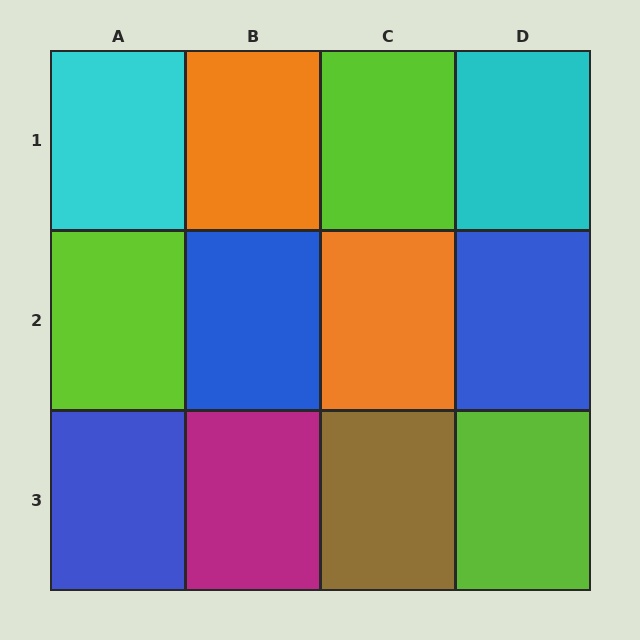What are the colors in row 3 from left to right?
Blue, magenta, brown, lime.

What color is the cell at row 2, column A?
Lime.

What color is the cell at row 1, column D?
Cyan.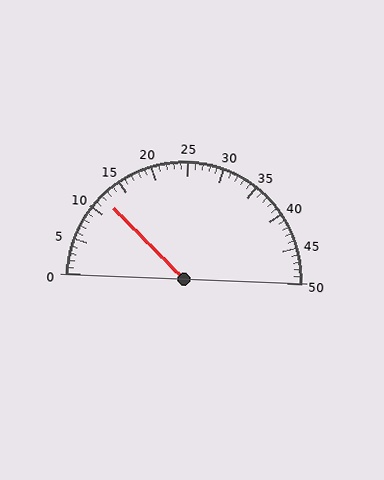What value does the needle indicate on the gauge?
The needle indicates approximately 12.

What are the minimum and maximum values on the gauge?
The gauge ranges from 0 to 50.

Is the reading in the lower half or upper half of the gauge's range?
The reading is in the lower half of the range (0 to 50).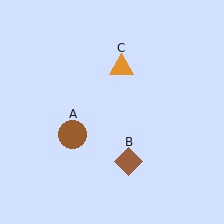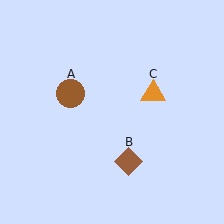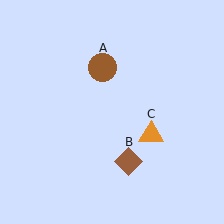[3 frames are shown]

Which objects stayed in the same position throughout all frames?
Brown diamond (object B) remained stationary.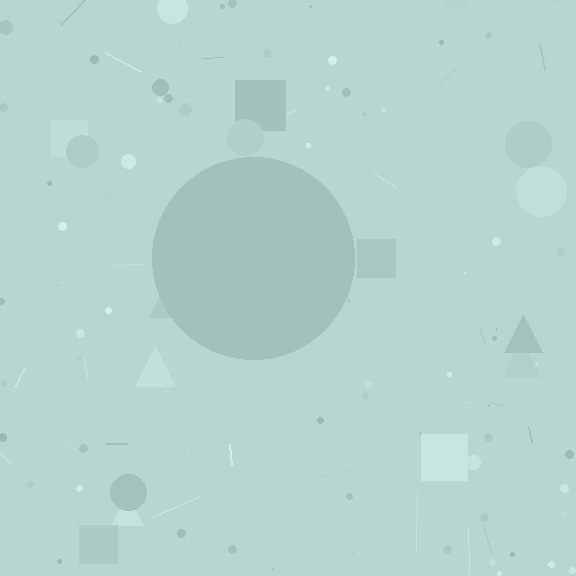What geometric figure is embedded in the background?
A circle is embedded in the background.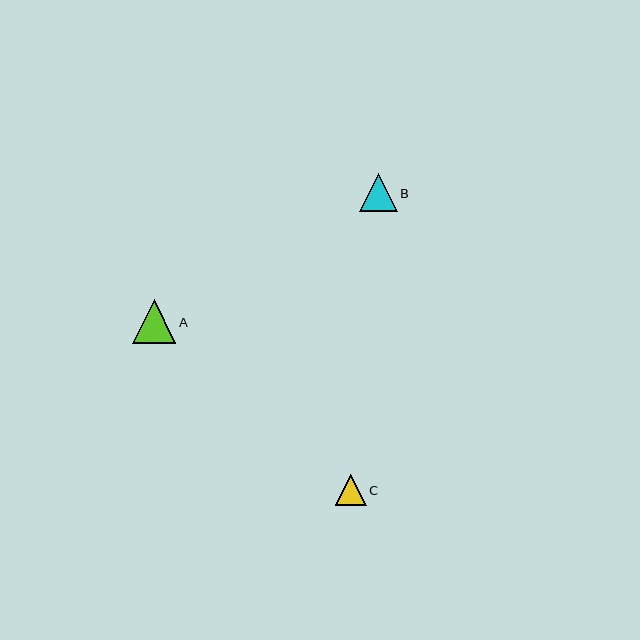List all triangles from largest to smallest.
From largest to smallest: A, B, C.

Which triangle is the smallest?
Triangle C is the smallest with a size of approximately 31 pixels.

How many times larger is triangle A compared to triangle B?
Triangle A is approximately 1.1 times the size of triangle B.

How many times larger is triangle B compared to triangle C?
Triangle B is approximately 1.2 times the size of triangle C.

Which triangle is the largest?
Triangle A is the largest with a size of approximately 43 pixels.